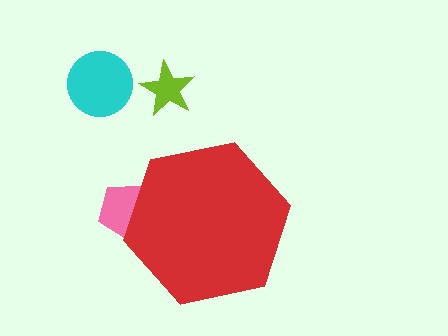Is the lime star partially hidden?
No, the lime star is fully visible.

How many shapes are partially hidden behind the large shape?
1 shape is partially hidden.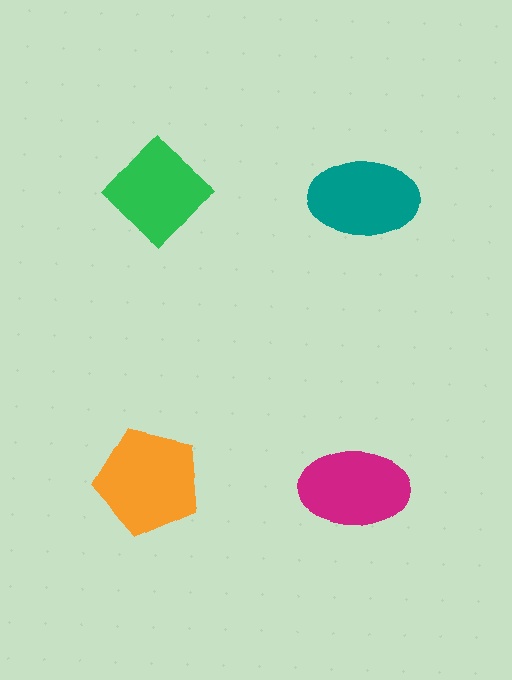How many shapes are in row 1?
2 shapes.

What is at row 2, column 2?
A magenta ellipse.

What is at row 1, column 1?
A green diamond.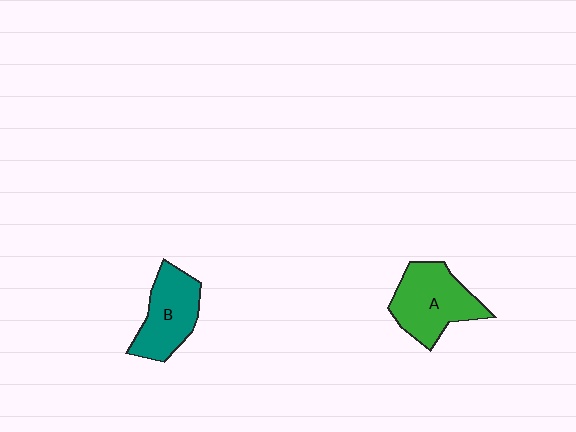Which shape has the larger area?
Shape A (green).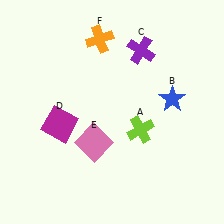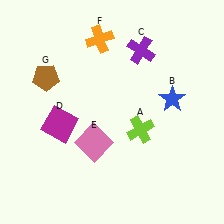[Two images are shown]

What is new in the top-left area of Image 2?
A brown pentagon (G) was added in the top-left area of Image 2.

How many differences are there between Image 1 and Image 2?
There is 1 difference between the two images.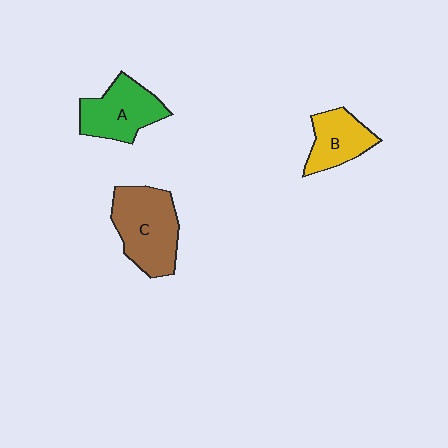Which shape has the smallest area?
Shape B (yellow).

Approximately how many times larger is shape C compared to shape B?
Approximately 1.6 times.